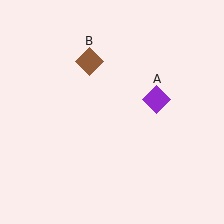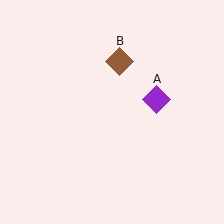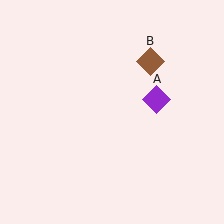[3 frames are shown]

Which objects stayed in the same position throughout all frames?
Purple diamond (object A) remained stationary.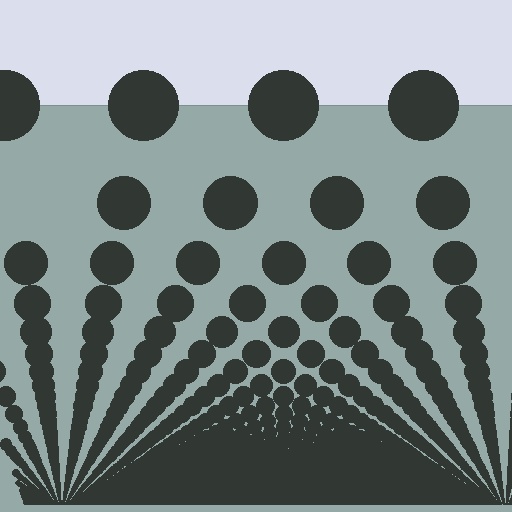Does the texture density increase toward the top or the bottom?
Density increases toward the bottom.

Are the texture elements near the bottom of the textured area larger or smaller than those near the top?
Smaller. The gradient is inverted — elements near the bottom are smaller and denser.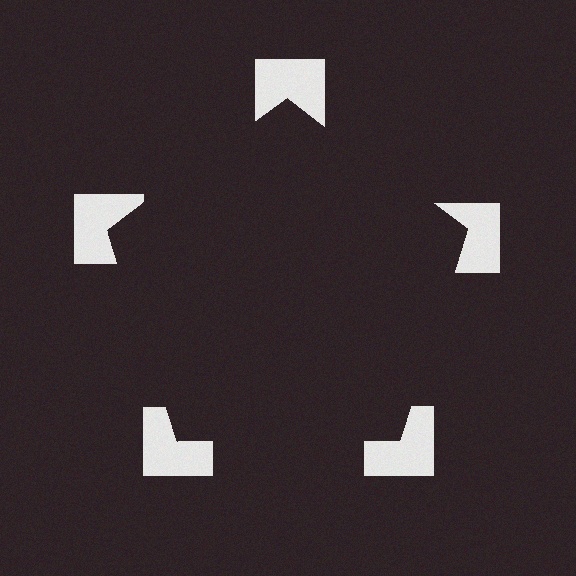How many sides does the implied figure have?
5 sides.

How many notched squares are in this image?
There are 5 — one at each vertex of the illusory pentagon.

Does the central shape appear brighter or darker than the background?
It typically appears slightly darker than the background, even though no actual brightness change is drawn.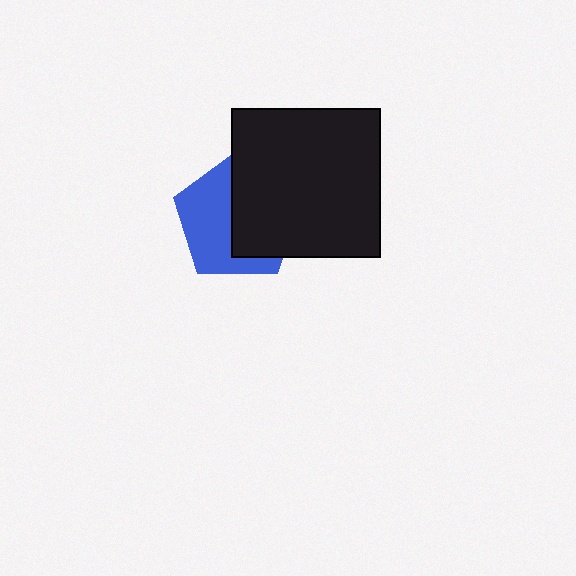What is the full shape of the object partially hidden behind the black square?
The partially hidden object is a blue pentagon.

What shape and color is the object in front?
The object in front is a black square.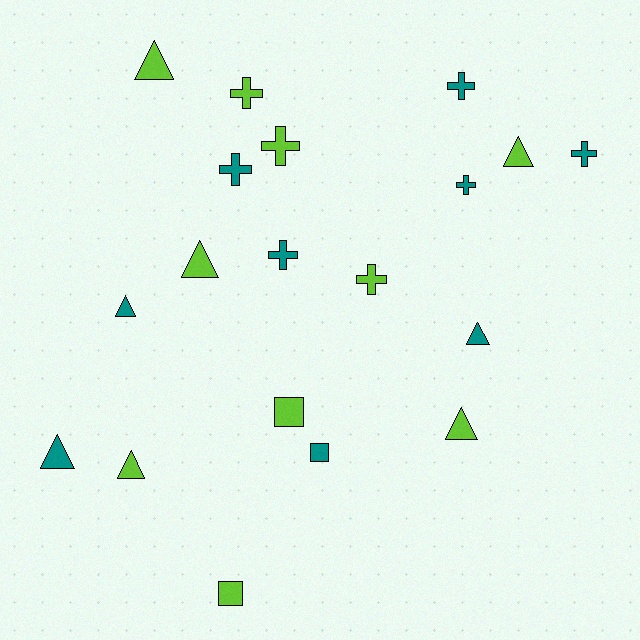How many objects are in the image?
There are 19 objects.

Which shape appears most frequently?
Cross, with 8 objects.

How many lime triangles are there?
There are 5 lime triangles.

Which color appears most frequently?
Lime, with 10 objects.